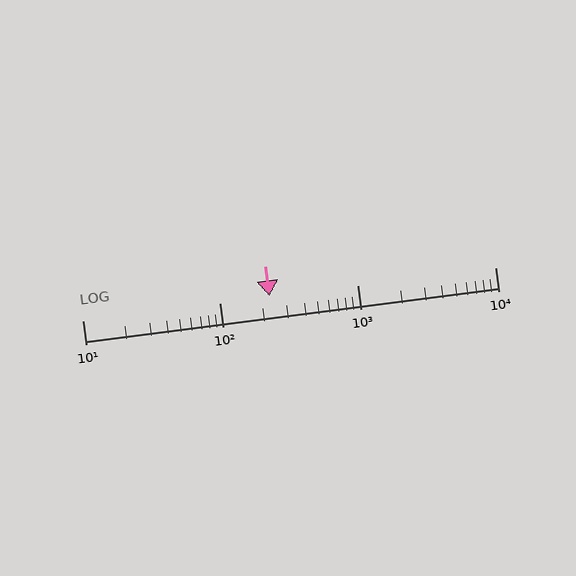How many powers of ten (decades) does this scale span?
The scale spans 3 decades, from 10 to 10000.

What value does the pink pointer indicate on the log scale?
The pointer indicates approximately 230.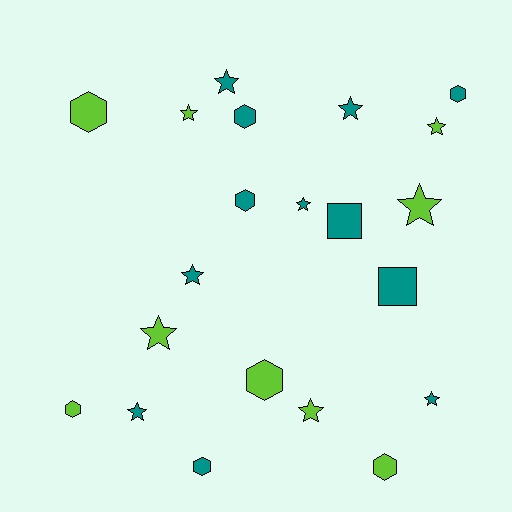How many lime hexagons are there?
There are 4 lime hexagons.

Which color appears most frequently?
Teal, with 12 objects.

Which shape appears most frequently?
Star, with 11 objects.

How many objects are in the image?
There are 21 objects.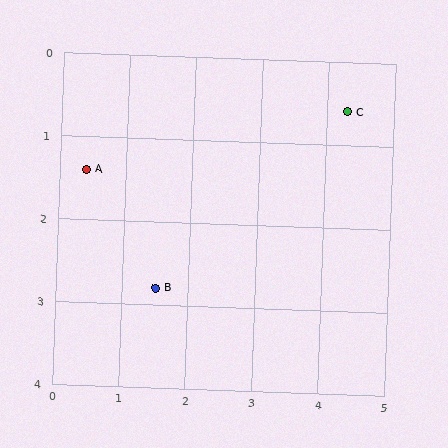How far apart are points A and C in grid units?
Points A and C are about 4.0 grid units apart.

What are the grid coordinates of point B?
Point B is at approximately (1.5, 2.8).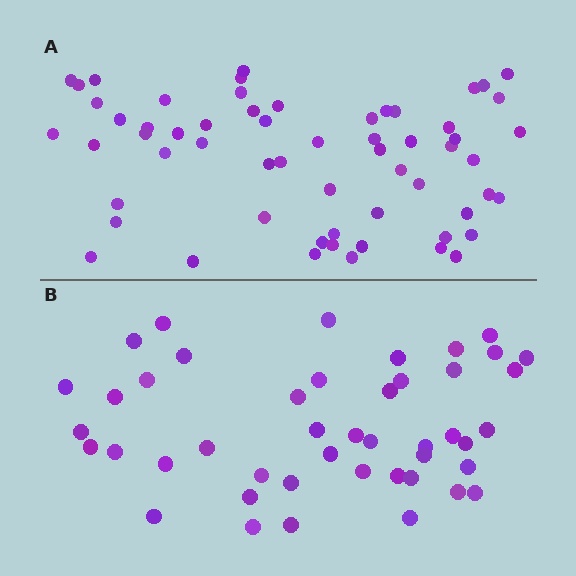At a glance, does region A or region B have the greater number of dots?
Region A (the top region) has more dots.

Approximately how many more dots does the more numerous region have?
Region A has approximately 15 more dots than region B.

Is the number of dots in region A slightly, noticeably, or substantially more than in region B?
Region A has noticeably more, but not dramatically so. The ratio is roughly 1.3 to 1.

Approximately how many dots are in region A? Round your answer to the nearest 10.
About 60 dots.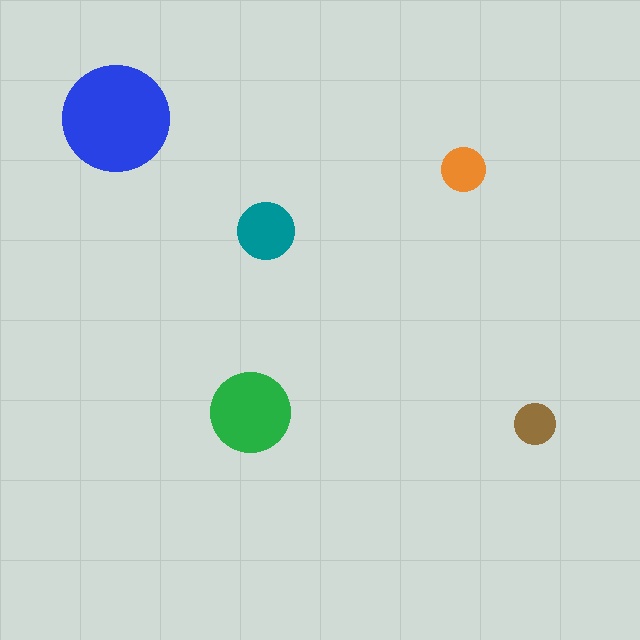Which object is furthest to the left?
The blue circle is leftmost.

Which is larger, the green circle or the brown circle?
The green one.